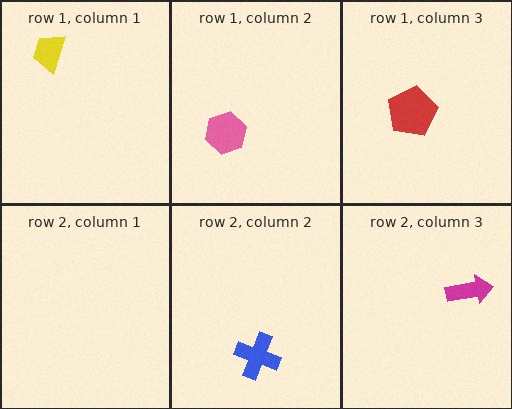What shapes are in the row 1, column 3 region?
The red pentagon.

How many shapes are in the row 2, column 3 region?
1.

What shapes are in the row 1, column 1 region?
The yellow trapezoid.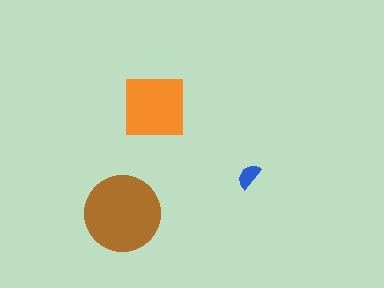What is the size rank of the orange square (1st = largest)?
2nd.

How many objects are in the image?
There are 3 objects in the image.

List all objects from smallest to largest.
The blue semicircle, the orange square, the brown circle.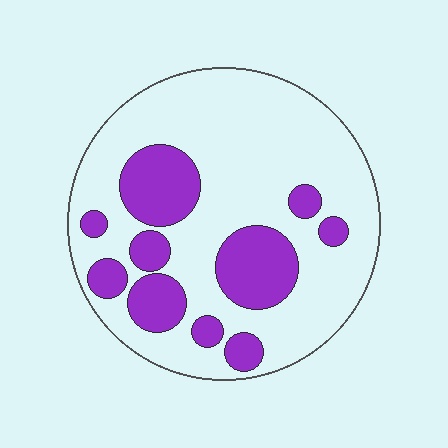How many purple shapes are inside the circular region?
10.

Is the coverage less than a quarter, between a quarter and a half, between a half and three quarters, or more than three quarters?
Between a quarter and a half.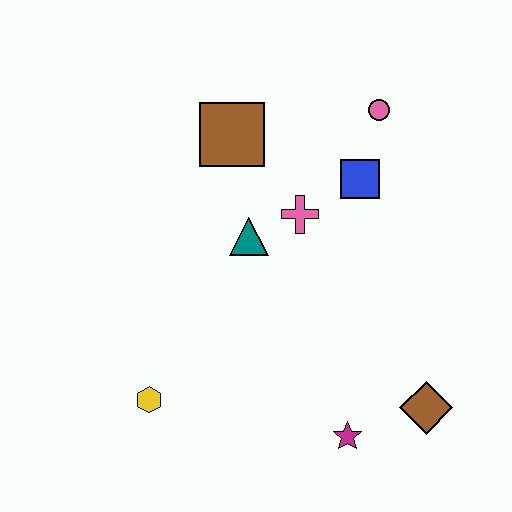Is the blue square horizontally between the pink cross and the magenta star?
No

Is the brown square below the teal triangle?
No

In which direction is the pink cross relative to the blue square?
The pink cross is to the left of the blue square.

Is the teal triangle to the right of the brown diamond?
No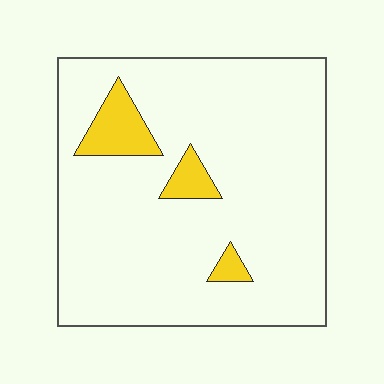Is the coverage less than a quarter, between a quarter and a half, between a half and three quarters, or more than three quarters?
Less than a quarter.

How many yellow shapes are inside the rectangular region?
3.